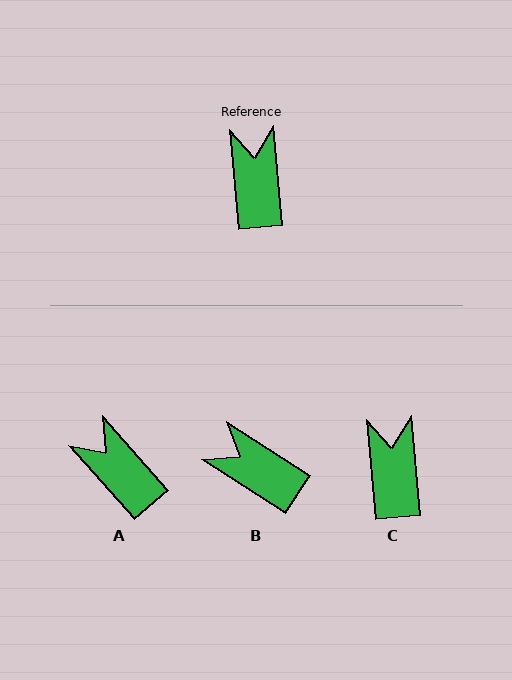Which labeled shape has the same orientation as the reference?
C.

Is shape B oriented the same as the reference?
No, it is off by about 52 degrees.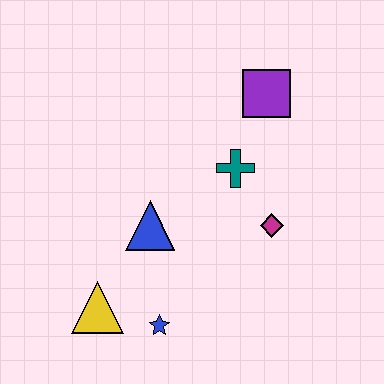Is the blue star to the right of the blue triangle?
Yes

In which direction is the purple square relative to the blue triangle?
The purple square is above the blue triangle.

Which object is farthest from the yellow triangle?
The purple square is farthest from the yellow triangle.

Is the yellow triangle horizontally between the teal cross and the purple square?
No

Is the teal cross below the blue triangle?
No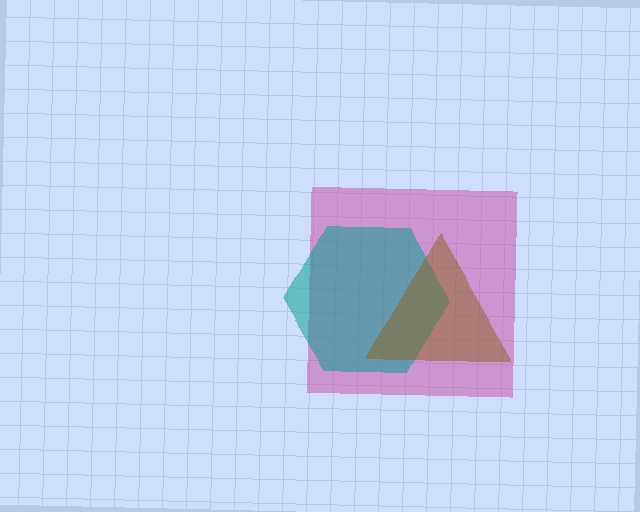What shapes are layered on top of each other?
The layered shapes are: a magenta square, a teal hexagon, a brown triangle.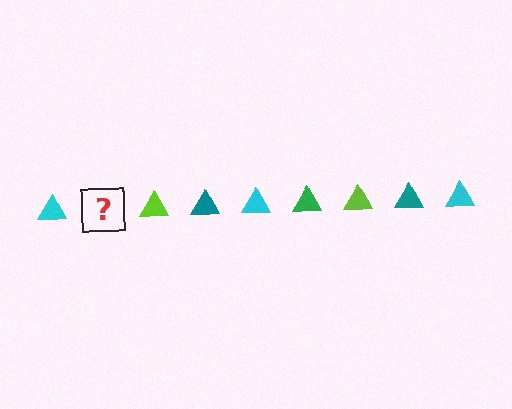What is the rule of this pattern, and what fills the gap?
The rule is that the pattern cycles through cyan, green, lime, teal triangles. The gap should be filled with a green triangle.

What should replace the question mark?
The question mark should be replaced with a green triangle.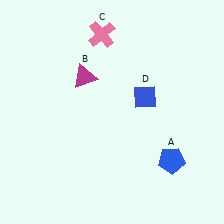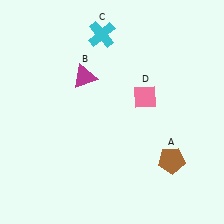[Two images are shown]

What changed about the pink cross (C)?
In Image 1, C is pink. In Image 2, it changed to cyan.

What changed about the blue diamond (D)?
In Image 1, D is blue. In Image 2, it changed to pink.